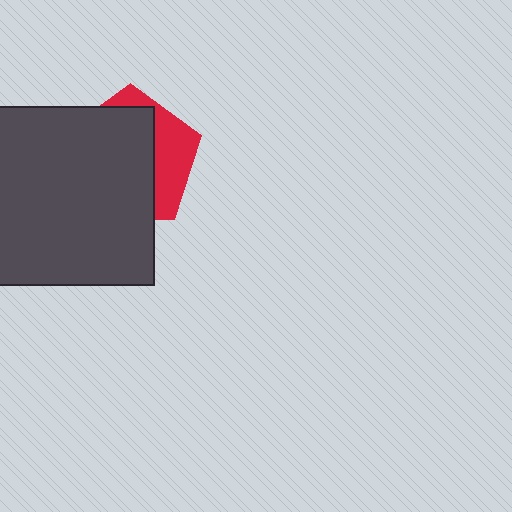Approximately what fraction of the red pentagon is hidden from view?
Roughly 69% of the red pentagon is hidden behind the dark gray square.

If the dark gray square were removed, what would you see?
You would see the complete red pentagon.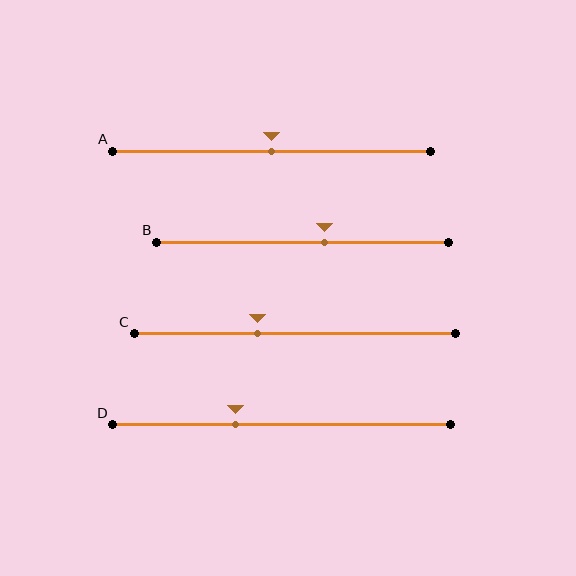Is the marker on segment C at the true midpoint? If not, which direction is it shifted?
No, the marker on segment C is shifted to the left by about 12% of the segment length.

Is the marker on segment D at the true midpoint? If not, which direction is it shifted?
No, the marker on segment D is shifted to the left by about 13% of the segment length.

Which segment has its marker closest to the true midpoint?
Segment A has its marker closest to the true midpoint.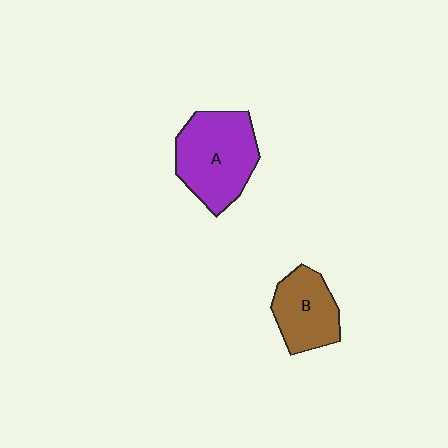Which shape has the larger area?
Shape A (purple).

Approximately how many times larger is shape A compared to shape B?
Approximately 1.5 times.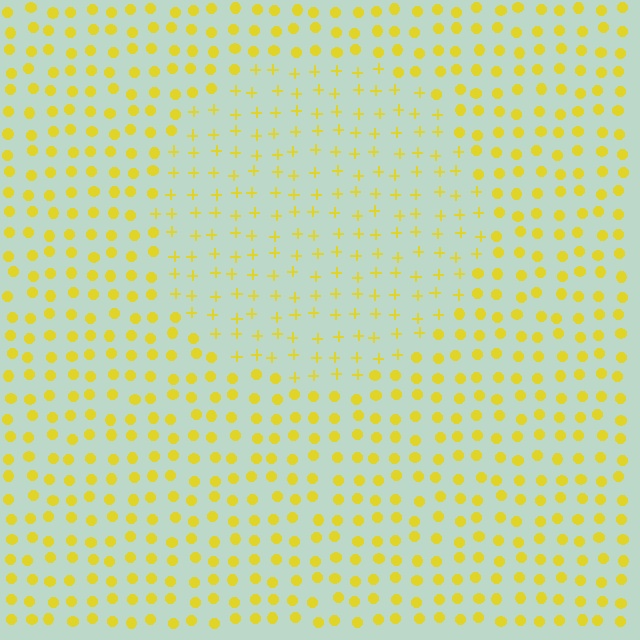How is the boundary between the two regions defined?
The boundary is defined by a change in element shape: plus signs inside vs. circles outside. All elements share the same color and spacing.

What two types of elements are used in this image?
The image uses plus signs inside the circle region and circles outside it.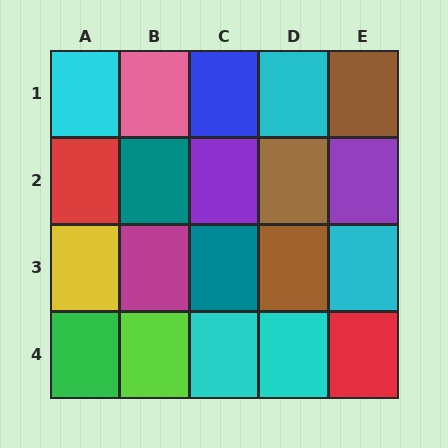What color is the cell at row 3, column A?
Yellow.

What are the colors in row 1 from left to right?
Cyan, pink, blue, cyan, brown.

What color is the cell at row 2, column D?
Brown.